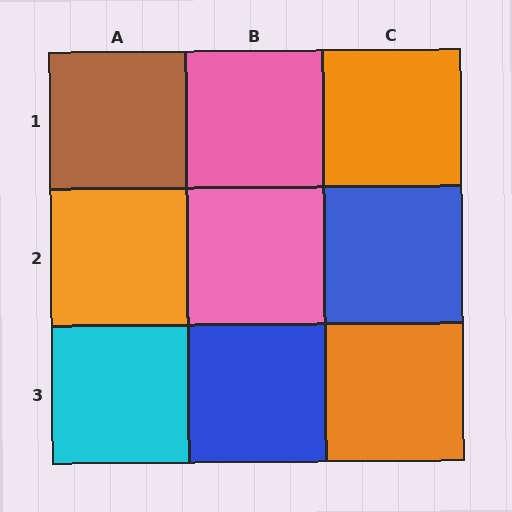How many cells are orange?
3 cells are orange.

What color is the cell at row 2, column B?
Pink.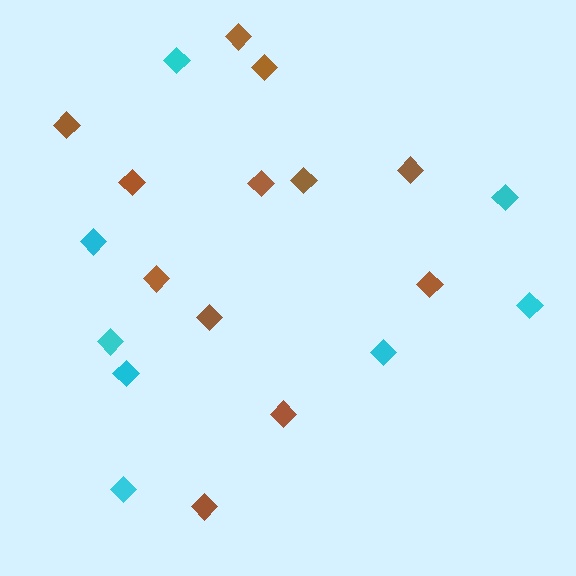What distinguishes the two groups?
There are 2 groups: one group of cyan diamonds (8) and one group of brown diamonds (12).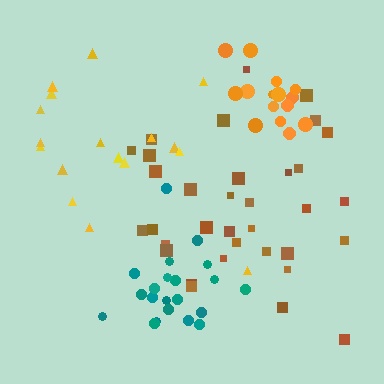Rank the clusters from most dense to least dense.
orange, teal, brown, yellow.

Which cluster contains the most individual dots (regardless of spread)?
Brown (34).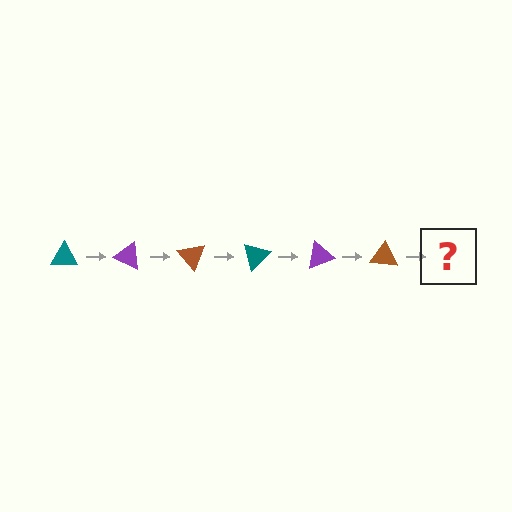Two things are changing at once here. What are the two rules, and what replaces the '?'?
The two rules are that it rotates 25 degrees each step and the color cycles through teal, purple, and brown. The '?' should be a teal triangle, rotated 150 degrees from the start.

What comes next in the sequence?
The next element should be a teal triangle, rotated 150 degrees from the start.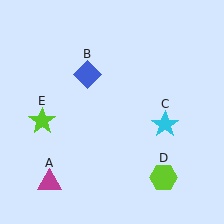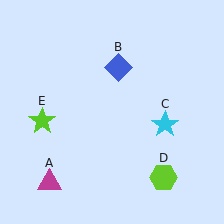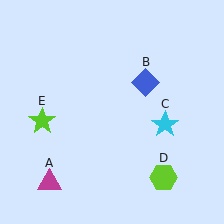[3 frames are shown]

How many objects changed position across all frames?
1 object changed position: blue diamond (object B).